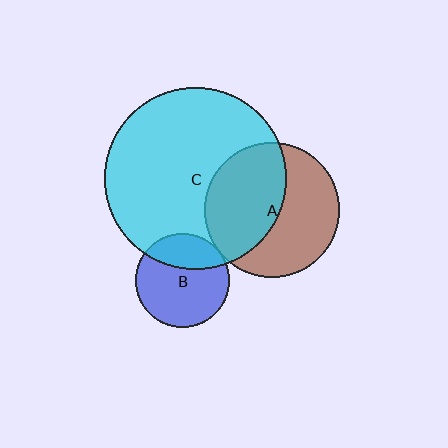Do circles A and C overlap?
Yes.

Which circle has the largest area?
Circle C (cyan).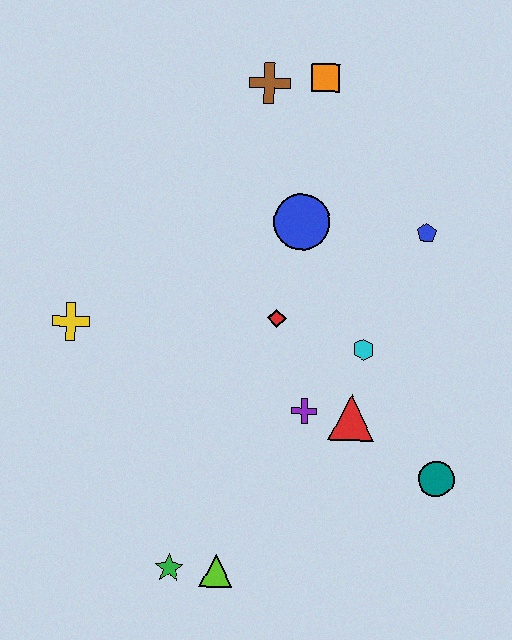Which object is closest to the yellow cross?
The red diamond is closest to the yellow cross.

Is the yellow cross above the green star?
Yes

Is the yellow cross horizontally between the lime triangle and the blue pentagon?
No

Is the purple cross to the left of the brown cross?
No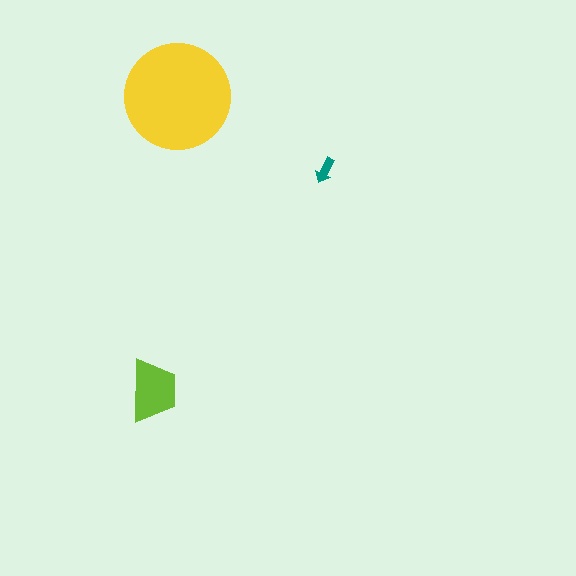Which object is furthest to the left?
The lime trapezoid is leftmost.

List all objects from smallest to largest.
The teal arrow, the lime trapezoid, the yellow circle.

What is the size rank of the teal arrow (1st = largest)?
3rd.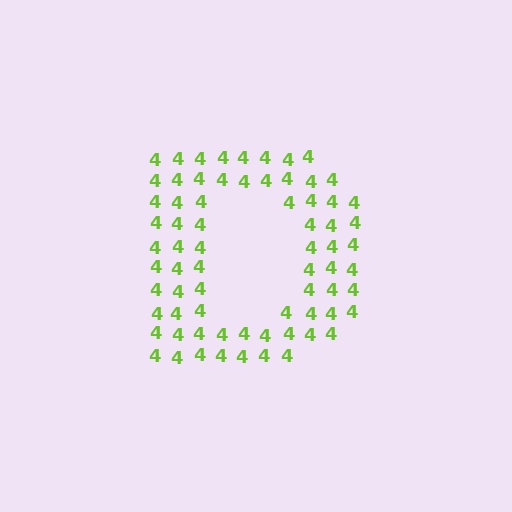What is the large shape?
The large shape is the letter D.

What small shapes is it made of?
It is made of small digit 4's.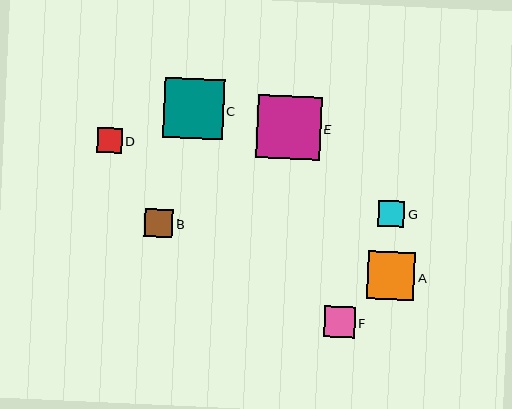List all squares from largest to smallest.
From largest to smallest: E, C, A, F, B, G, D.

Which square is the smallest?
Square D is the smallest with a size of approximately 25 pixels.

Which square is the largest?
Square E is the largest with a size of approximately 64 pixels.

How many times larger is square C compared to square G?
Square C is approximately 2.3 times the size of square G.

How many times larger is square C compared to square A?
Square C is approximately 1.2 times the size of square A.